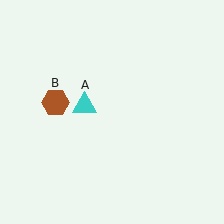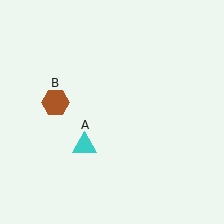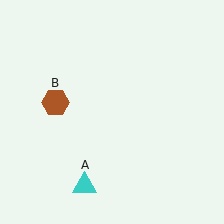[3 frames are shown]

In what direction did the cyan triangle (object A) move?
The cyan triangle (object A) moved down.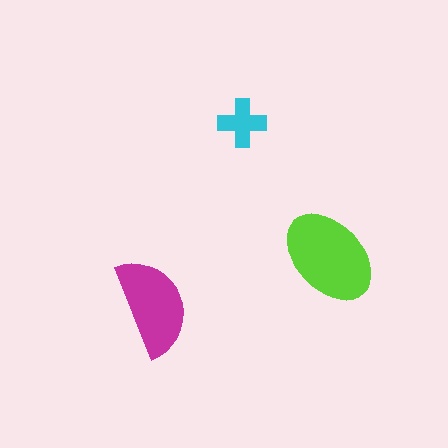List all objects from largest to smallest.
The lime ellipse, the magenta semicircle, the cyan cross.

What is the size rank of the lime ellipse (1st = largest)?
1st.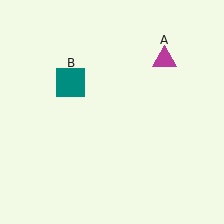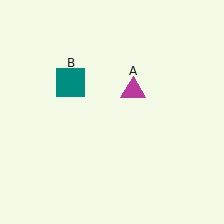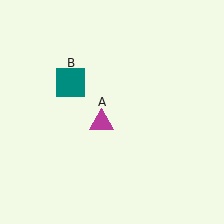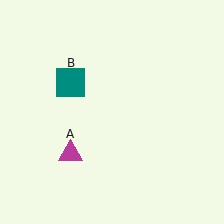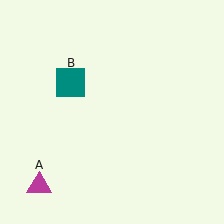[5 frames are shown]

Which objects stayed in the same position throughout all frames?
Teal square (object B) remained stationary.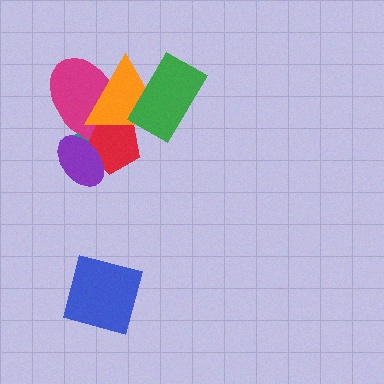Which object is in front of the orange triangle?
The green rectangle is in front of the orange triangle.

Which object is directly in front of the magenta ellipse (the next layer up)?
The red pentagon is directly in front of the magenta ellipse.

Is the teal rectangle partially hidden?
Yes, it is partially covered by another shape.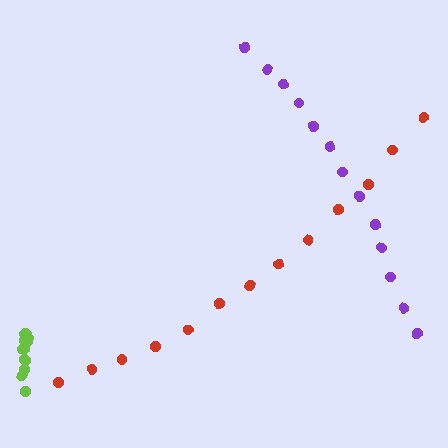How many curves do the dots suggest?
There are 3 distinct paths.